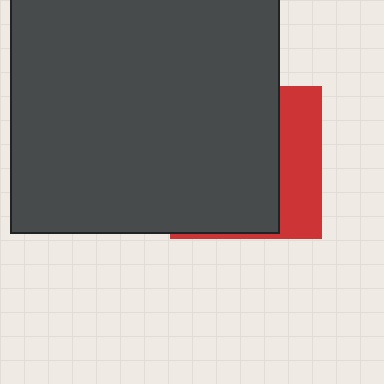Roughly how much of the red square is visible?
A small part of it is visible (roughly 30%).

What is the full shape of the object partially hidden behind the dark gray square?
The partially hidden object is a red square.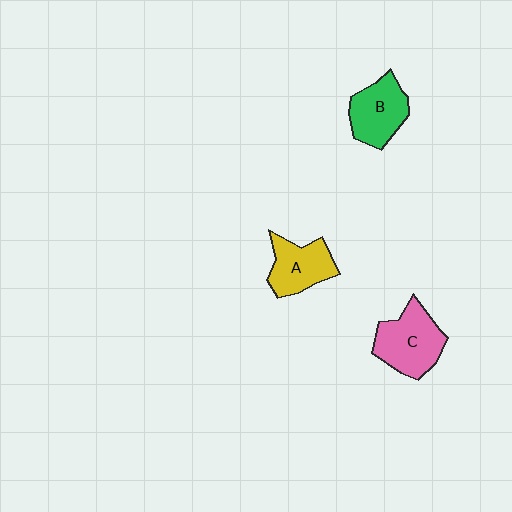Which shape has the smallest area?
Shape A (yellow).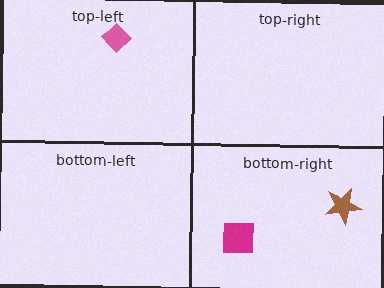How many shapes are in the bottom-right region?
2.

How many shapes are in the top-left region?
1.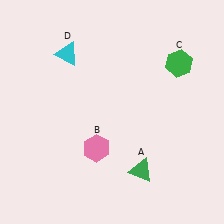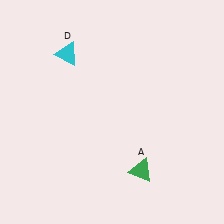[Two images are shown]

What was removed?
The pink hexagon (B), the green hexagon (C) were removed in Image 2.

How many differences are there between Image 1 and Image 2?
There are 2 differences between the two images.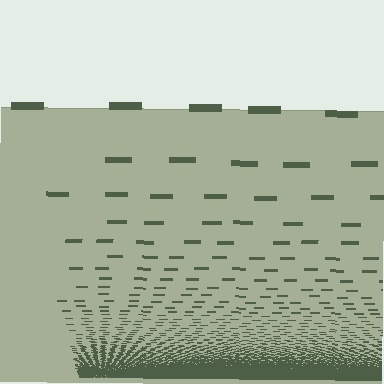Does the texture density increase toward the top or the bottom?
Density increases toward the bottom.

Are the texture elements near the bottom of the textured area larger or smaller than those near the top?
Smaller. The gradient is inverted — elements near the bottom are smaller and denser.